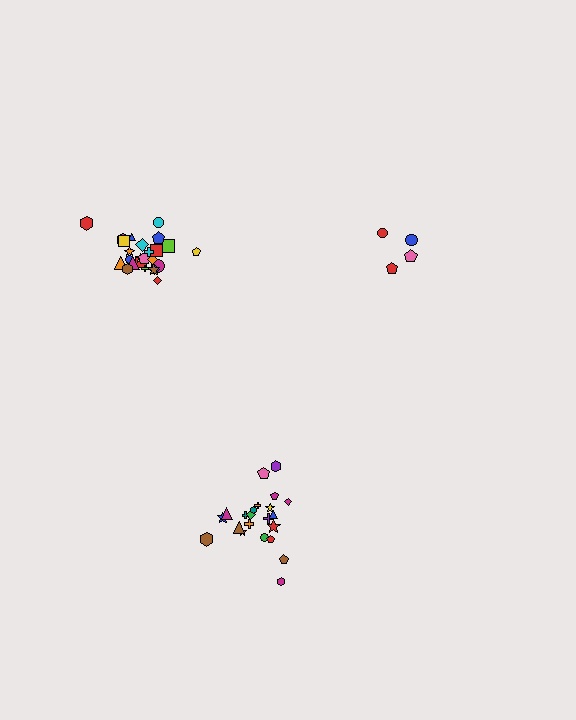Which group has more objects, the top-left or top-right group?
The top-left group.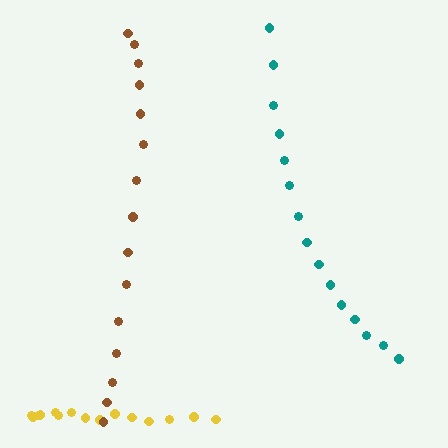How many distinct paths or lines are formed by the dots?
There are 3 distinct paths.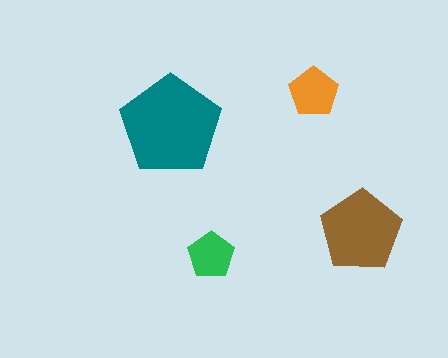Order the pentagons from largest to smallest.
the teal one, the brown one, the orange one, the green one.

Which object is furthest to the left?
The teal pentagon is leftmost.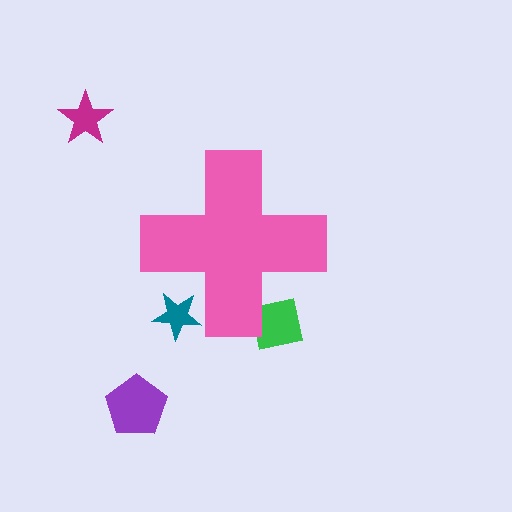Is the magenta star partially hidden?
No, the magenta star is fully visible.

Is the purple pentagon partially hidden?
No, the purple pentagon is fully visible.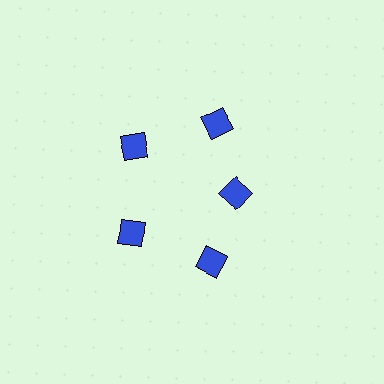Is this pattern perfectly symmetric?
No. The 5 blue diamonds are arranged in a ring, but one element near the 3 o'clock position is pulled inward toward the center, breaking the 5-fold rotational symmetry.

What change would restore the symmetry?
The symmetry would be restored by moving it outward, back onto the ring so that all 5 diamonds sit at equal angles and equal distance from the center.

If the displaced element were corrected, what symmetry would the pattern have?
It would have 5-fold rotational symmetry — the pattern would map onto itself every 72 degrees.